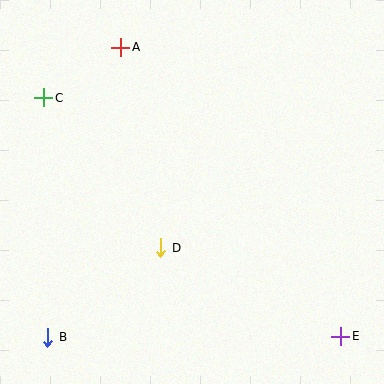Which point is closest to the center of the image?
Point D at (161, 248) is closest to the center.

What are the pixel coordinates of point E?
Point E is at (341, 336).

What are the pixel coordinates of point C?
Point C is at (44, 98).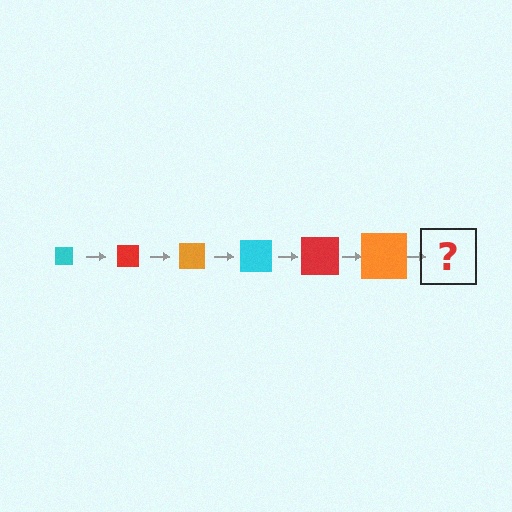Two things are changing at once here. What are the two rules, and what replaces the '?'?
The two rules are that the square grows larger each step and the color cycles through cyan, red, and orange. The '?' should be a cyan square, larger than the previous one.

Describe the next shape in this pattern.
It should be a cyan square, larger than the previous one.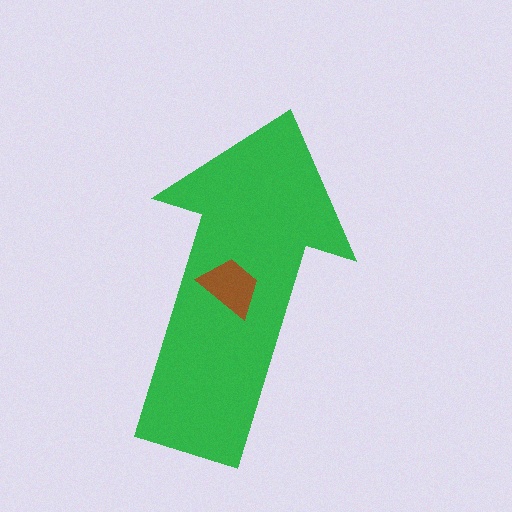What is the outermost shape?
The green arrow.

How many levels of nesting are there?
2.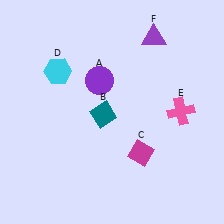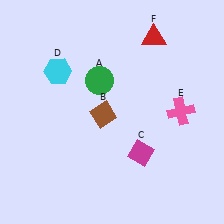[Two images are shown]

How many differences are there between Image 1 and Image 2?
There are 3 differences between the two images.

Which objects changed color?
A changed from purple to green. B changed from teal to brown. F changed from purple to red.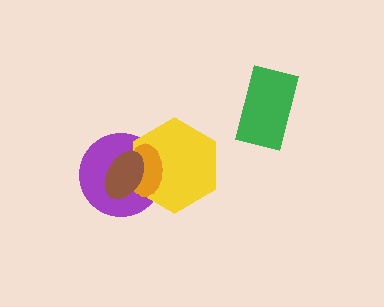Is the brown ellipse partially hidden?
No, no other shape covers it.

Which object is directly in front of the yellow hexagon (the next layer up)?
The orange ellipse is directly in front of the yellow hexagon.